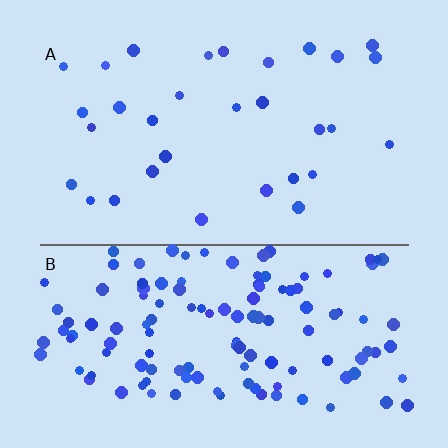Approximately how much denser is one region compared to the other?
Approximately 4.3× — region B over region A.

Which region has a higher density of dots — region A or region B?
B (the bottom).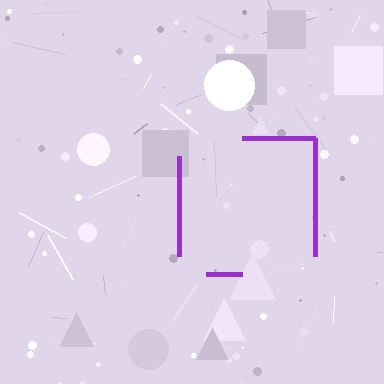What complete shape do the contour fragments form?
The contour fragments form a square.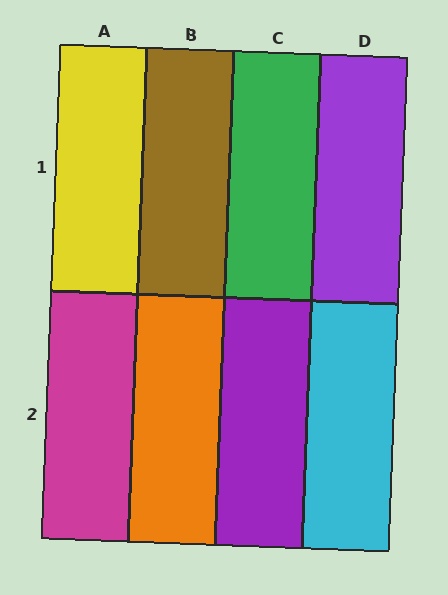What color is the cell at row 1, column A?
Yellow.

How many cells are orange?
1 cell is orange.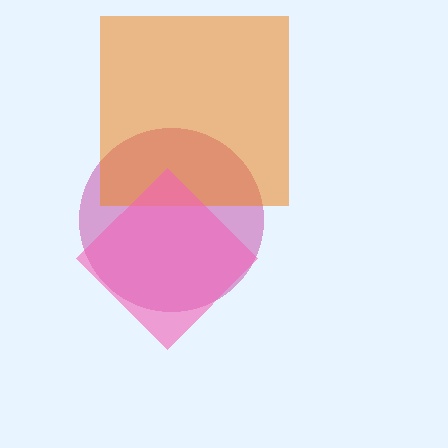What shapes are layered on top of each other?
The layered shapes are: a magenta circle, an orange square, a pink diamond.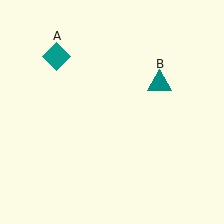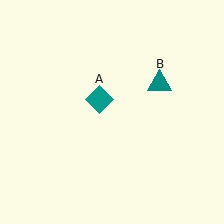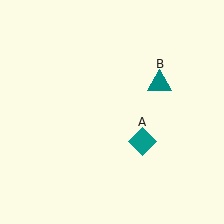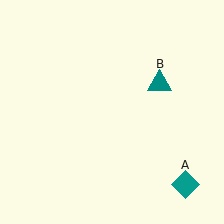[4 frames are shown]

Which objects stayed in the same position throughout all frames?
Teal triangle (object B) remained stationary.